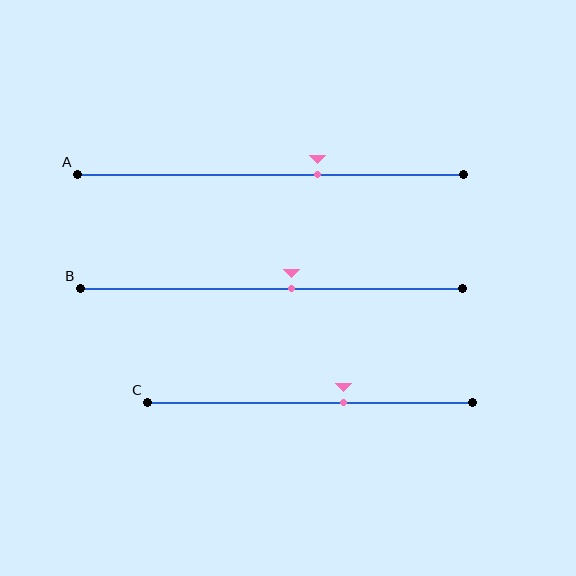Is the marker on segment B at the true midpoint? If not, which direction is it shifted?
No, the marker on segment B is shifted to the right by about 5% of the segment length.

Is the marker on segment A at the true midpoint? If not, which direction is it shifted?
No, the marker on segment A is shifted to the right by about 12% of the segment length.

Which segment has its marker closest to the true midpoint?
Segment B has its marker closest to the true midpoint.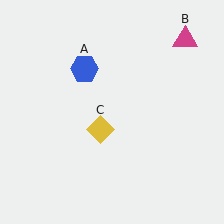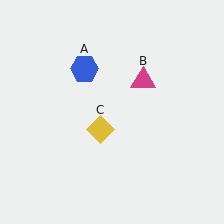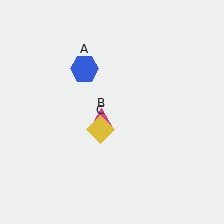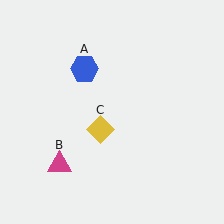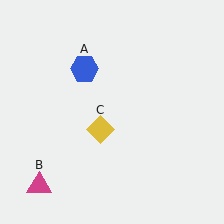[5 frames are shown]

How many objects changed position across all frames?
1 object changed position: magenta triangle (object B).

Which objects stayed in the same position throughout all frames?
Blue hexagon (object A) and yellow diamond (object C) remained stationary.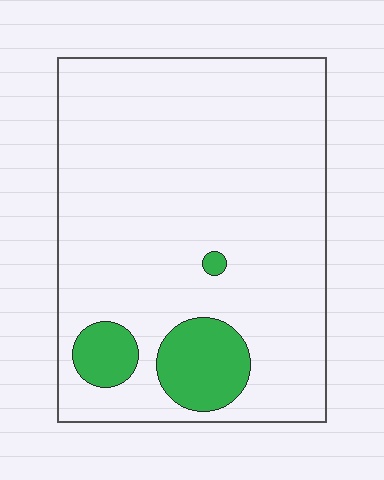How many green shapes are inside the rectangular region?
3.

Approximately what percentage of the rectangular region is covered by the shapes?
Approximately 10%.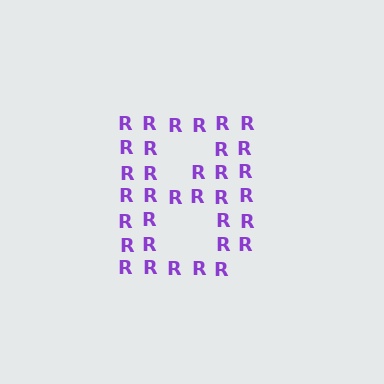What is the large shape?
The large shape is the letter B.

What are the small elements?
The small elements are letter R's.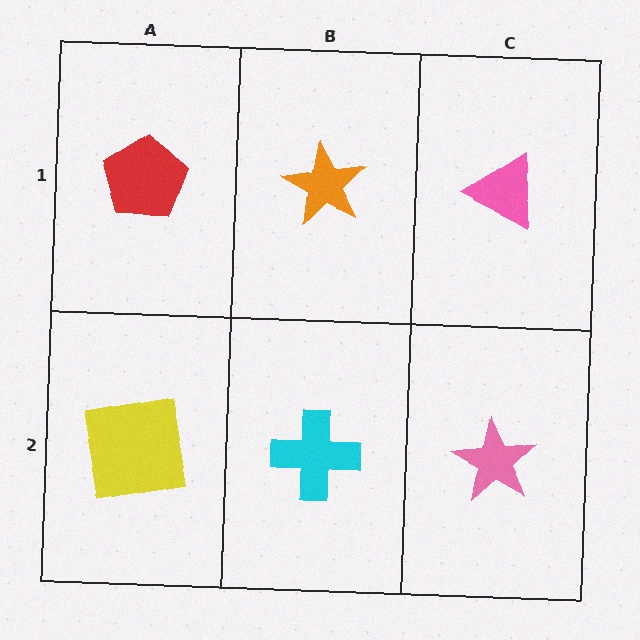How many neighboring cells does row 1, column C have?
2.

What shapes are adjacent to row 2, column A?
A red pentagon (row 1, column A), a cyan cross (row 2, column B).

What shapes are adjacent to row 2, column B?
An orange star (row 1, column B), a yellow square (row 2, column A), a pink star (row 2, column C).